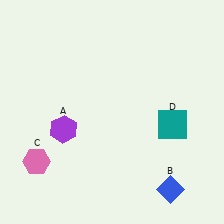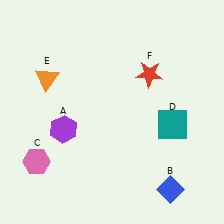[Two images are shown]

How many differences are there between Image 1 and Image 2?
There are 2 differences between the two images.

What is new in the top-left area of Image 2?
An orange triangle (E) was added in the top-left area of Image 2.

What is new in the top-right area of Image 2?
A red star (F) was added in the top-right area of Image 2.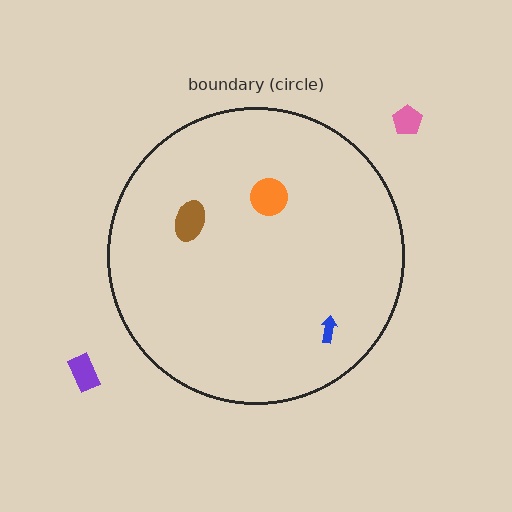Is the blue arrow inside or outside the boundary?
Inside.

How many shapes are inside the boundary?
3 inside, 2 outside.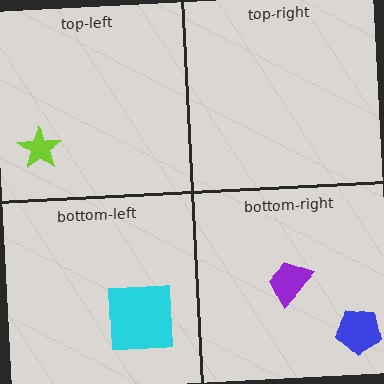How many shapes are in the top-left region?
1.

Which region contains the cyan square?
The bottom-left region.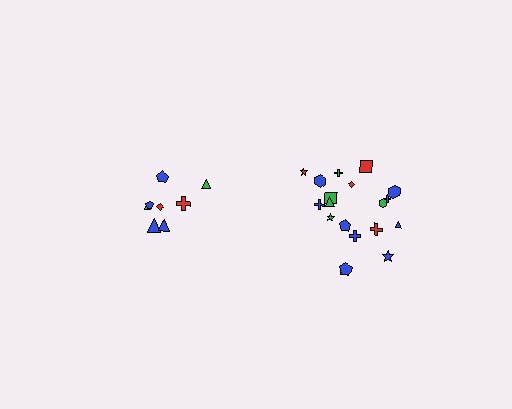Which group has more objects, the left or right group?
The right group.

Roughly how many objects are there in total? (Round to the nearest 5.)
Roughly 25 objects in total.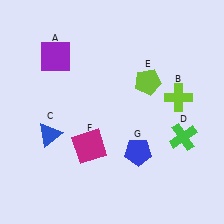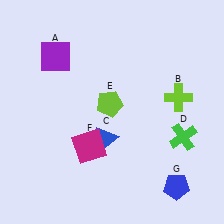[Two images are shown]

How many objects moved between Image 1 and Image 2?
3 objects moved between the two images.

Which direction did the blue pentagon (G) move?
The blue pentagon (G) moved right.